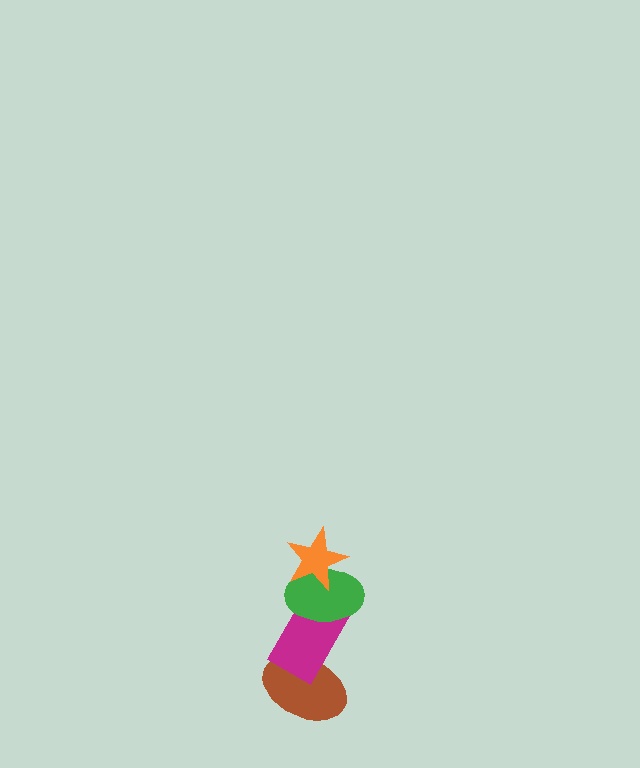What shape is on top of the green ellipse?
The orange star is on top of the green ellipse.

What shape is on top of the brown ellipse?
The magenta rectangle is on top of the brown ellipse.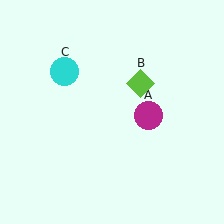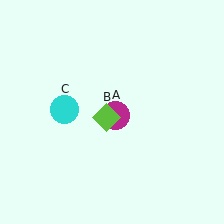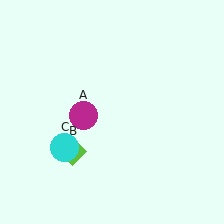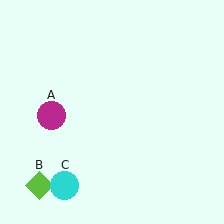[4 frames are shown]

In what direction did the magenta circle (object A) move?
The magenta circle (object A) moved left.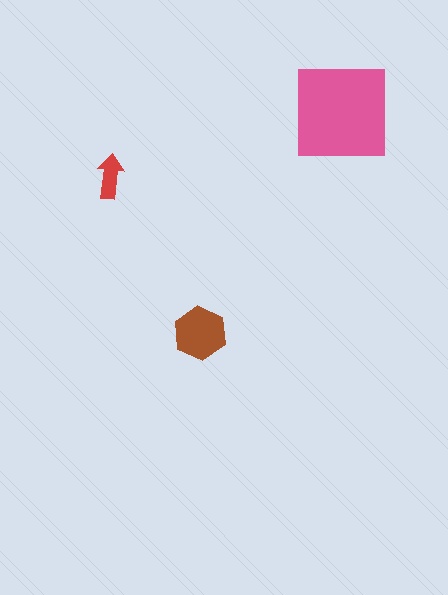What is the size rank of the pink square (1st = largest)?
1st.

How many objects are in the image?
There are 3 objects in the image.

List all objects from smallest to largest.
The red arrow, the brown hexagon, the pink square.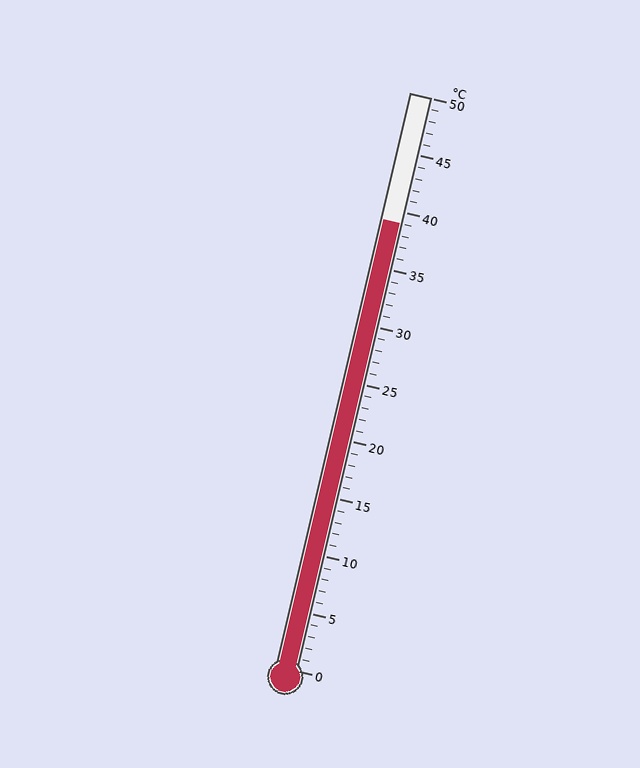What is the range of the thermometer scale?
The thermometer scale ranges from 0°C to 50°C.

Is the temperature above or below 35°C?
The temperature is above 35°C.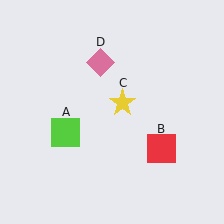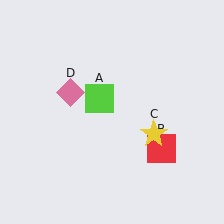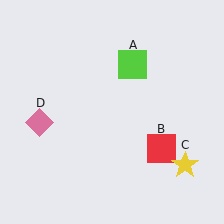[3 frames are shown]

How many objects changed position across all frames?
3 objects changed position: lime square (object A), yellow star (object C), pink diamond (object D).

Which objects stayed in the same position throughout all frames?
Red square (object B) remained stationary.